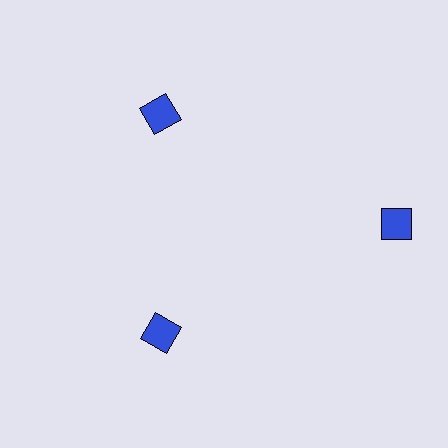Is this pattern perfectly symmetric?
No. The 3 blue diamonds are arranged in a ring, but one element near the 3 o'clock position is pushed outward from the center, breaking the 3-fold rotational symmetry.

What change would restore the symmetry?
The symmetry would be restored by moving it inward, back onto the ring so that all 3 diamonds sit at equal angles and equal distance from the center.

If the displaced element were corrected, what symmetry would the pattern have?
It would have 3-fold rotational symmetry — the pattern would map onto itself every 120 degrees.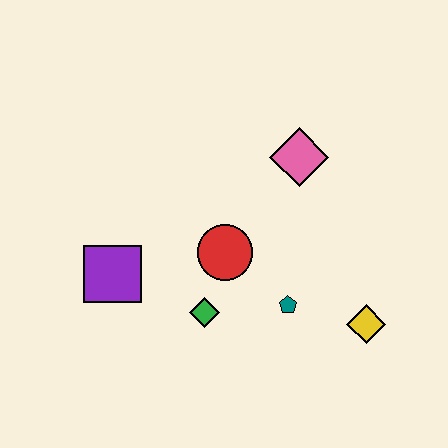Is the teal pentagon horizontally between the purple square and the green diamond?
No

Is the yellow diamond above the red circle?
No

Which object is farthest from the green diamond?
The pink diamond is farthest from the green diamond.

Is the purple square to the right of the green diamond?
No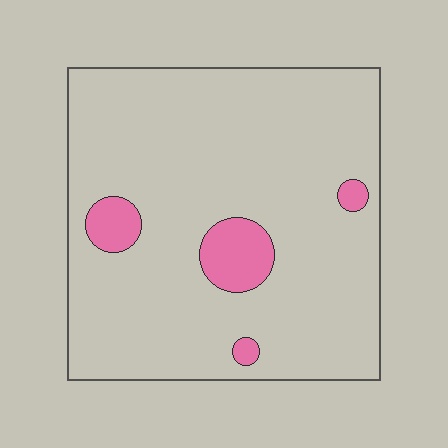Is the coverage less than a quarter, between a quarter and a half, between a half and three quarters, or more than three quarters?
Less than a quarter.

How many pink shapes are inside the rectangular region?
4.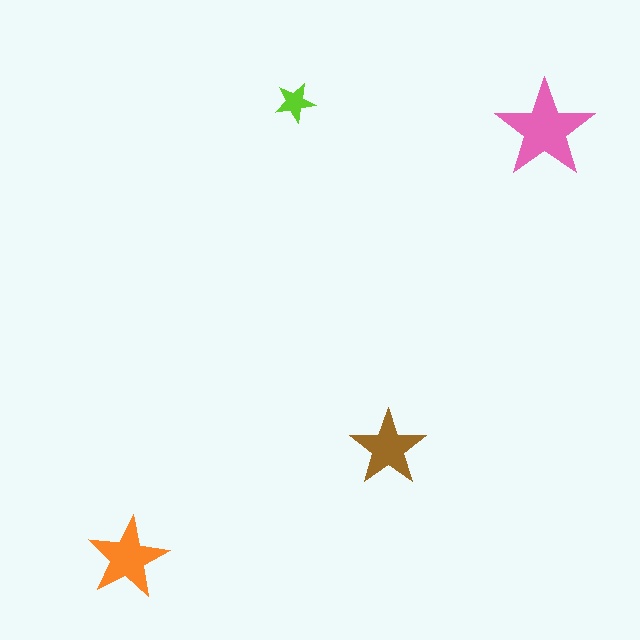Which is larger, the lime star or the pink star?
The pink one.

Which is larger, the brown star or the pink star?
The pink one.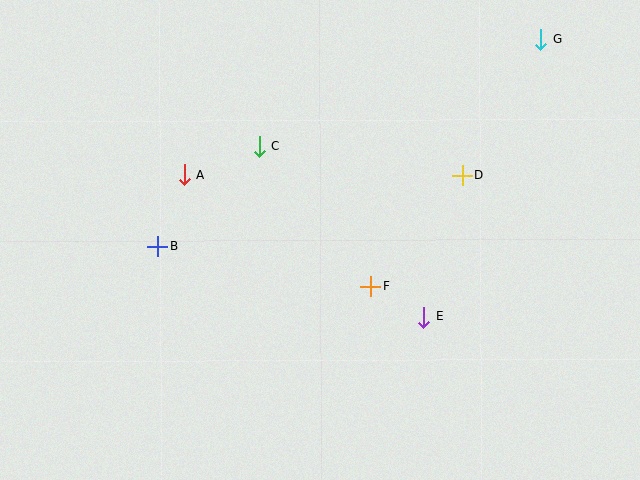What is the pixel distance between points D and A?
The distance between D and A is 278 pixels.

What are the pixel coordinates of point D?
Point D is at (462, 176).